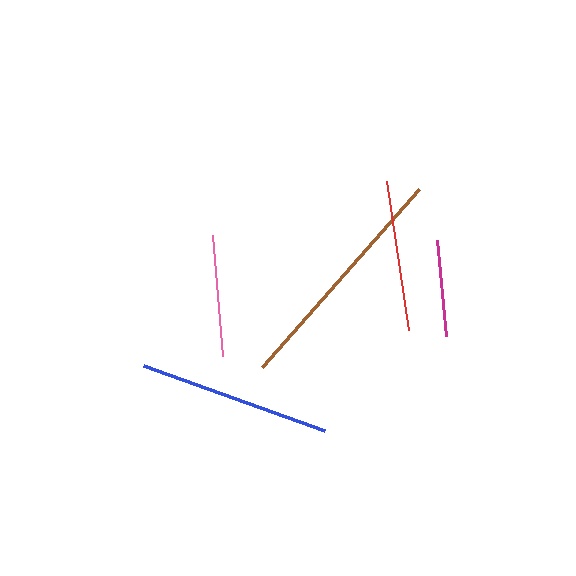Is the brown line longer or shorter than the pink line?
The brown line is longer than the pink line.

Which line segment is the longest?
The brown line is the longest at approximately 237 pixels.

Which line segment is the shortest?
The magenta line is the shortest at approximately 96 pixels.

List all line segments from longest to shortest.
From longest to shortest: brown, blue, red, pink, magenta.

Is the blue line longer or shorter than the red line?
The blue line is longer than the red line.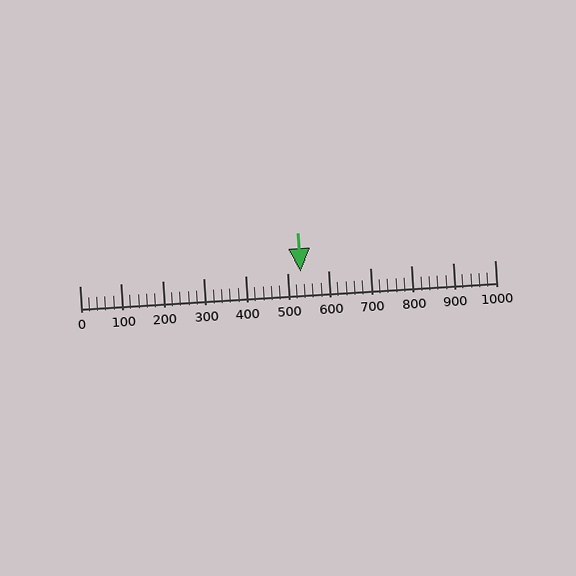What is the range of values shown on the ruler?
The ruler shows values from 0 to 1000.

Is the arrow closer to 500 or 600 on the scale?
The arrow is closer to 500.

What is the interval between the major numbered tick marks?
The major tick marks are spaced 100 units apart.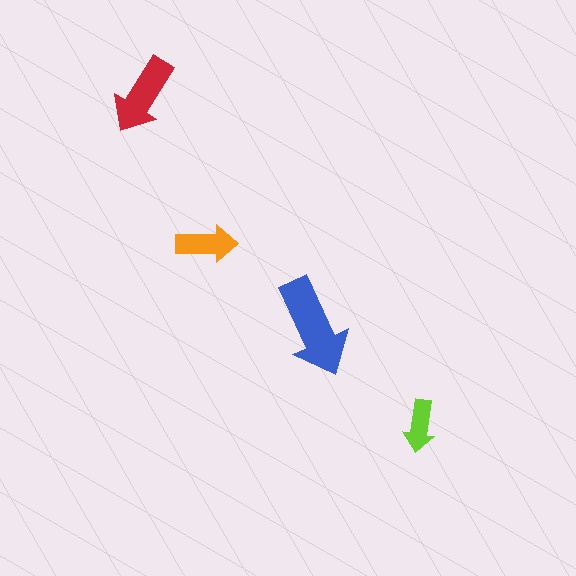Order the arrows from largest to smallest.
the blue one, the red one, the orange one, the lime one.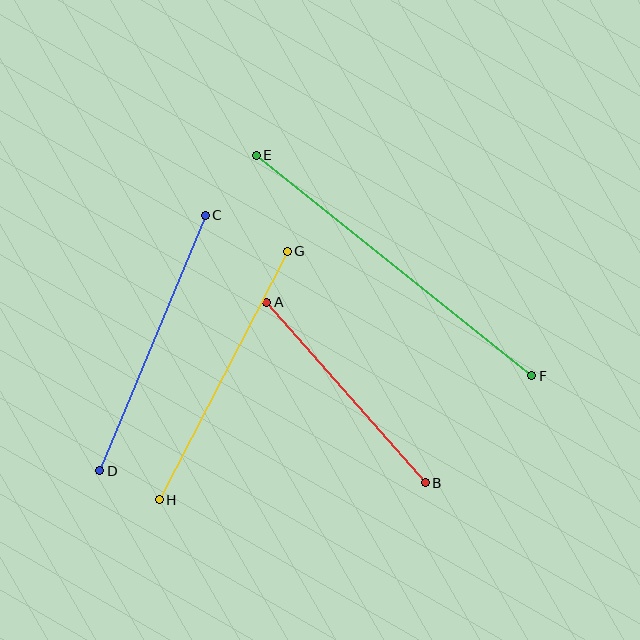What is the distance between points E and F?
The distance is approximately 353 pixels.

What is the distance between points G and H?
The distance is approximately 279 pixels.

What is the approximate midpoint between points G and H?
The midpoint is at approximately (223, 376) pixels.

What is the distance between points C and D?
The distance is approximately 276 pixels.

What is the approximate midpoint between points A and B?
The midpoint is at approximately (346, 393) pixels.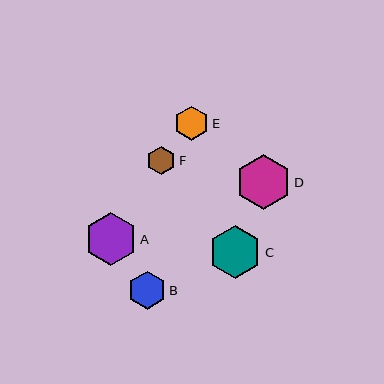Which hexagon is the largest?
Hexagon D is the largest with a size of approximately 55 pixels.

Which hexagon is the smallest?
Hexagon F is the smallest with a size of approximately 29 pixels.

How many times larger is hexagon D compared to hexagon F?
Hexagon D is approximately 1.9 times the size of hexagon F.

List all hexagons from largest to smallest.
From largest to smallest: D, A, C, B, E, F.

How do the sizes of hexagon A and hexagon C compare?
Hexagon A and hexagon C are approximately the same size.